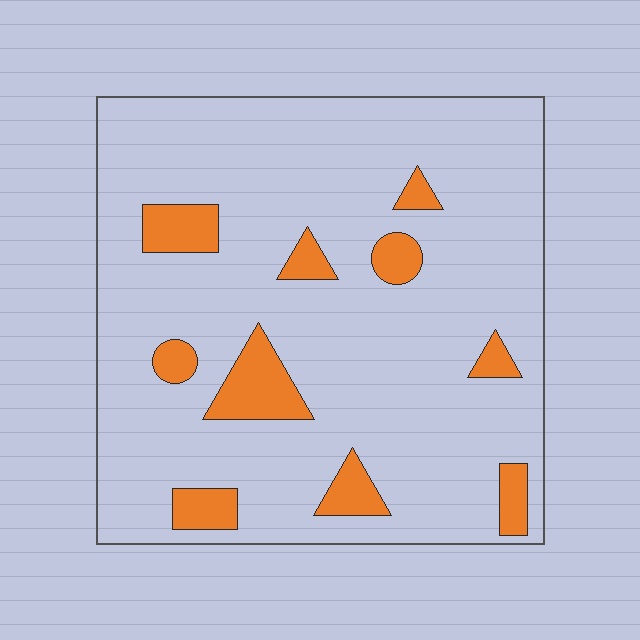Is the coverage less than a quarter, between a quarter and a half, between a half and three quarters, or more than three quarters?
Less than a quarter.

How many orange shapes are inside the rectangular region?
10.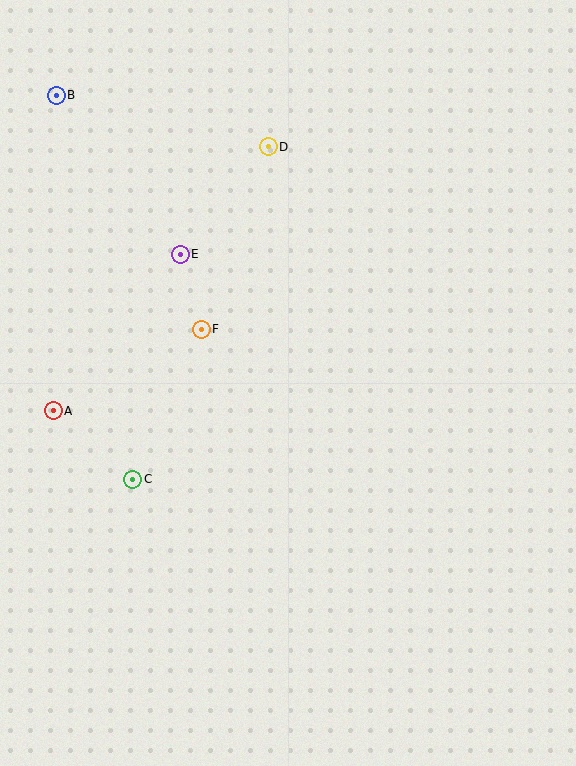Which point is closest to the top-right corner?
Point D is closest to the top-right corner.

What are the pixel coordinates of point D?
Point D is at (268, 147).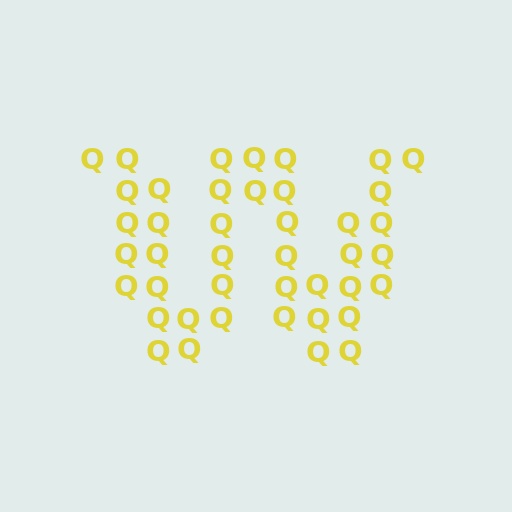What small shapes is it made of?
It is made of small letter Q's.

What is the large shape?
The large shape is the letter W.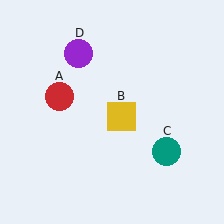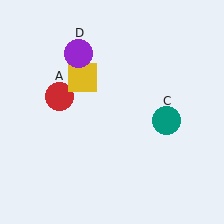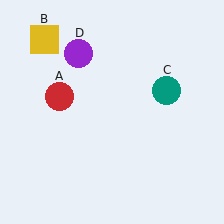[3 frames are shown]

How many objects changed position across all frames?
2 objects changed position: yellow square (object B), teal circle (object C).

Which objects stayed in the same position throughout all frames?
Red circle (object A) and purple circle (object D) remained stationary.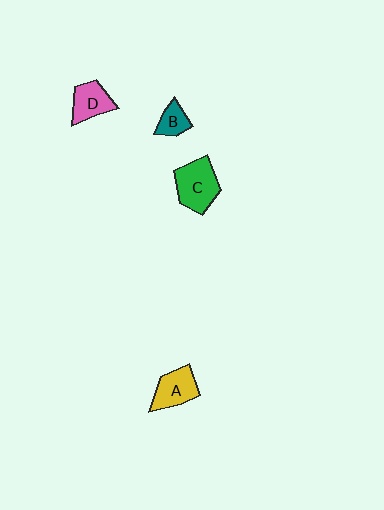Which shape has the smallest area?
Shape B (teal).